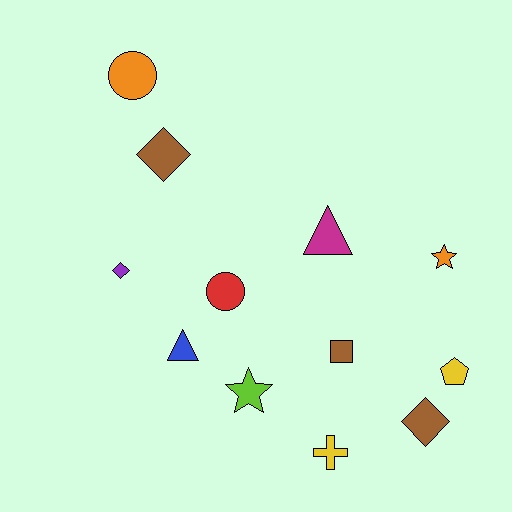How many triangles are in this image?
There are 2 triangles.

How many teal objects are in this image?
There are no teal objects.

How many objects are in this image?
There are 12 objects.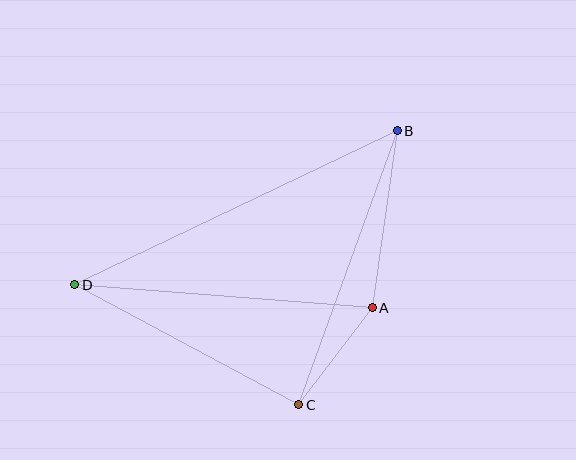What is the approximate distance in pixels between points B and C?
The distance between B and C is approximately 291 pixels.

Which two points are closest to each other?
Points A and C are closest to each other.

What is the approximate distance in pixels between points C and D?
The distance between C and D is approximately 254 pixels.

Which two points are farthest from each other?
Points B and D are farthest from each other.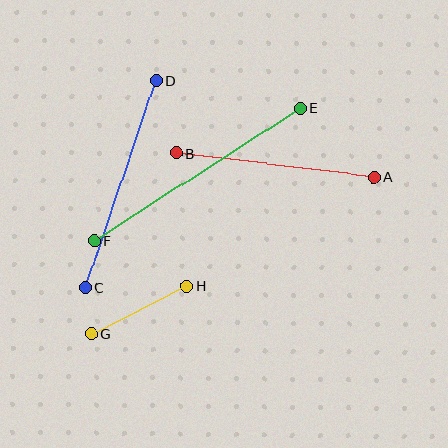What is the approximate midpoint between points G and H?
The midpoint is at approximately (139, 310) pixels.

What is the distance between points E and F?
The distance is approximately 245 pixels.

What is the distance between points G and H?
The distance is approximately 107 pixels.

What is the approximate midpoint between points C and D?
The midpoint is at approximately (121, 184) pixels.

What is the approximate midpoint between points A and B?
The midpoint is at approximately (275, 165) pixels.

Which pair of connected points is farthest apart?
Points E and F are farthest apart.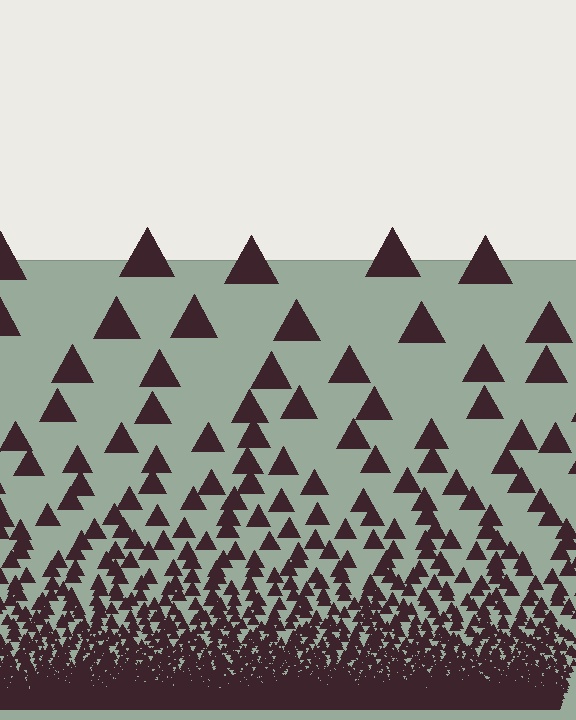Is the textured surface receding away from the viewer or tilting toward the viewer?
The surface appears to tilt toward the viewer. Texture elements get larger and sparser toward the top.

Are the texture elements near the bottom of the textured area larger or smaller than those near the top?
Smaller. The gradient is inverted — elements near the bottom are smaller and denser.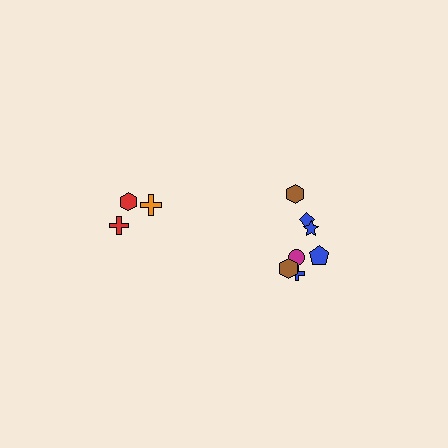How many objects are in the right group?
There are 7 objects.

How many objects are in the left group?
There are 3 objects.